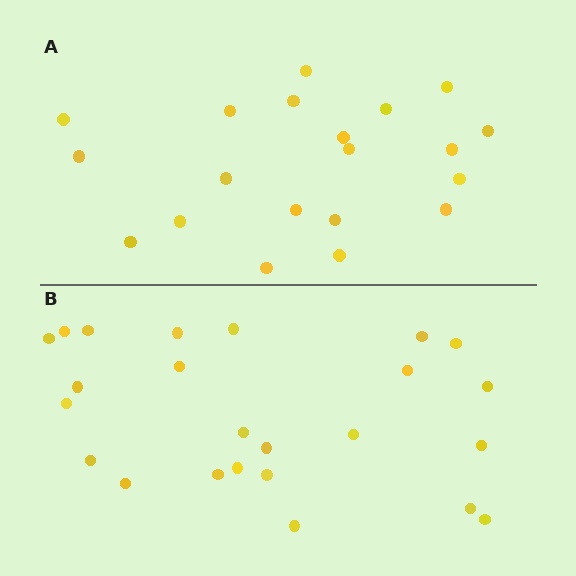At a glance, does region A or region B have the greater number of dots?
Region B (the bottom region) has more dots.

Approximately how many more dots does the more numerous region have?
Region B has about 4 more dots than region A.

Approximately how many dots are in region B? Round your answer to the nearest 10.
About 20 dots. (The exact count is 24, which rounds to 20.)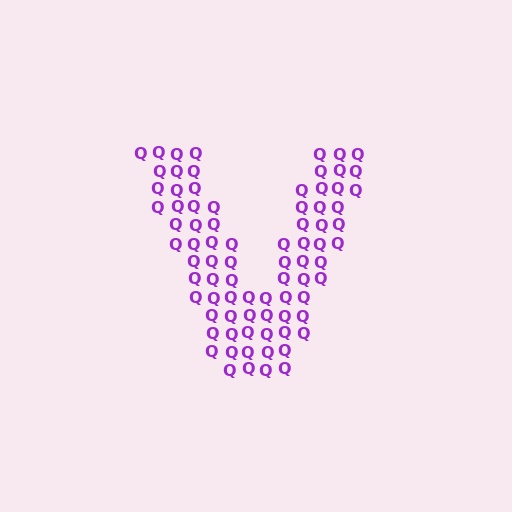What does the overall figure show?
The overall figure shows the letter V.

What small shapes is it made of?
It is made of small letter Q's.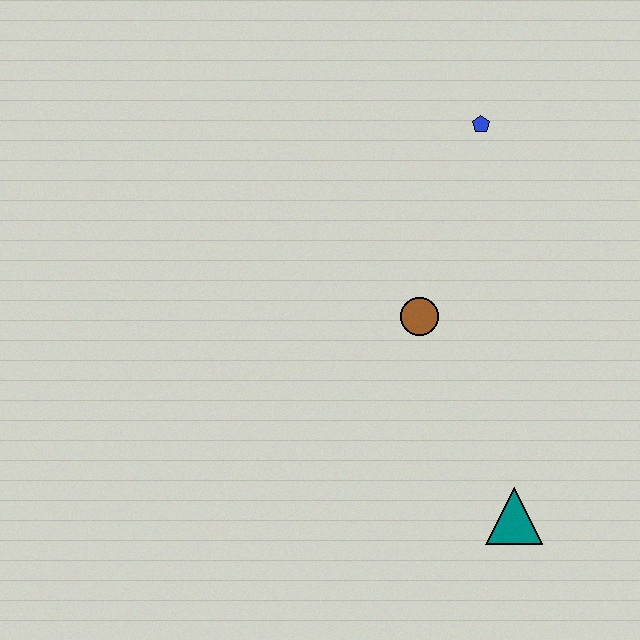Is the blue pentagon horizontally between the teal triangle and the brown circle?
Yes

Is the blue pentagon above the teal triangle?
Yes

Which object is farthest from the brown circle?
The teal triangle is farthest from the brown circle.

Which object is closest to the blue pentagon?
The brown circle is closest to the blue pentagon.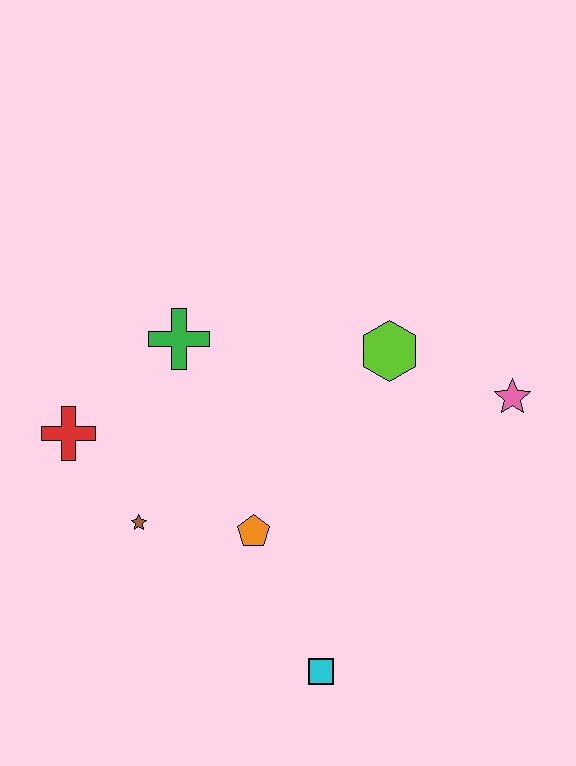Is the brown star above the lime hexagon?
No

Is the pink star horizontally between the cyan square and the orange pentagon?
No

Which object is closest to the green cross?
The red cross is closest to the green cross.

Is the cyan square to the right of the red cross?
Yes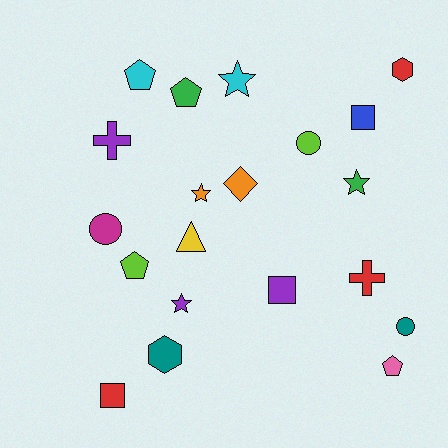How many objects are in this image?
There are 20 objects.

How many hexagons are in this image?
There are 2 hexagons.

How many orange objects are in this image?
There are 2 orange objects.